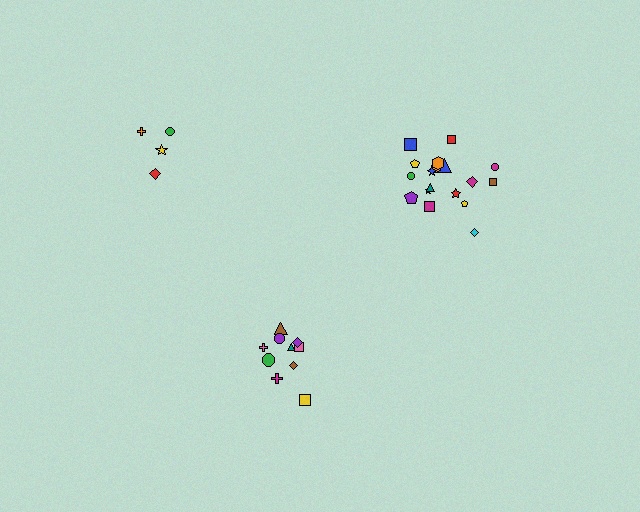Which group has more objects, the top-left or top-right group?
The top-right group.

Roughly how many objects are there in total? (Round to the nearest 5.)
Roughly 30 objects in total.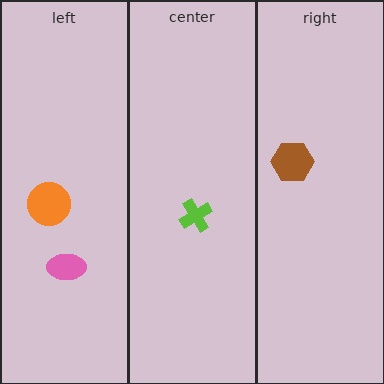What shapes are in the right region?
The brown hexagon.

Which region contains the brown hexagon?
The right region.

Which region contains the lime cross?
The center region.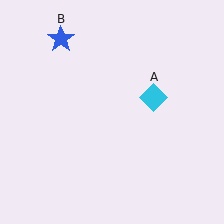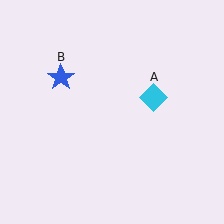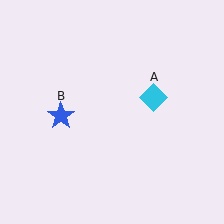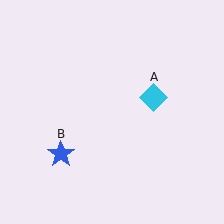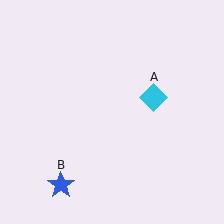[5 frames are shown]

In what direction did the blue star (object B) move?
The blue star (object B) moved down.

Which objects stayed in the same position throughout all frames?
Cyan diamond (object A) remained stationary.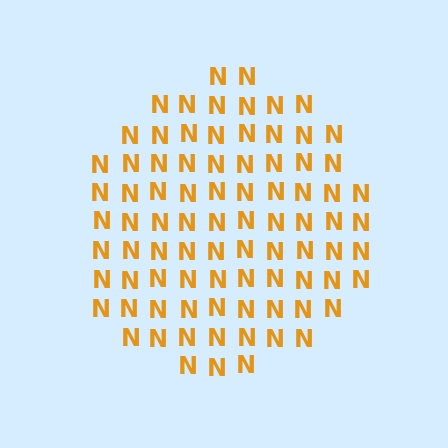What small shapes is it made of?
It is made of small letter N's.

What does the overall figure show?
The overall figure shows a circle.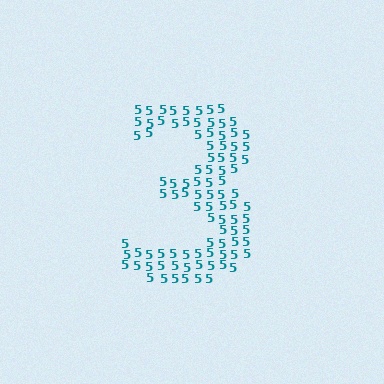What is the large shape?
The large shape is the digit 3.